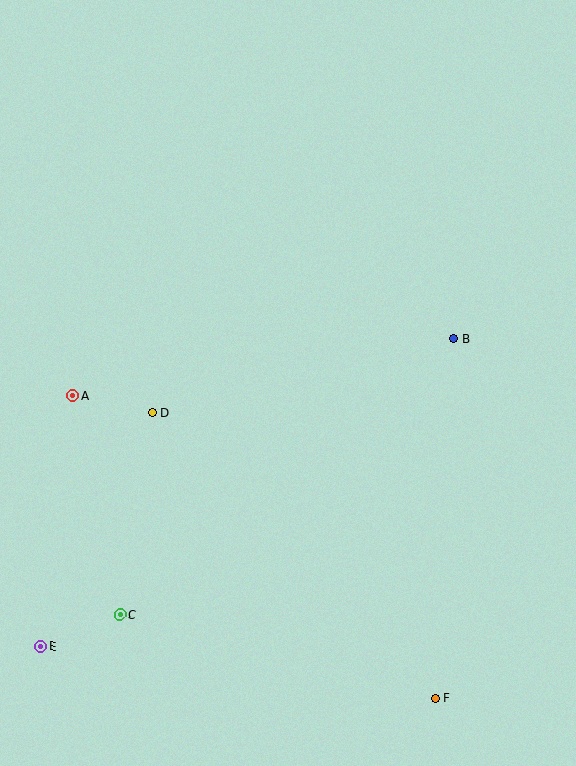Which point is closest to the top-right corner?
Point B is closest to the top-right corner.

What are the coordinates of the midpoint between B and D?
The midpoint between B and D is at (303, 376).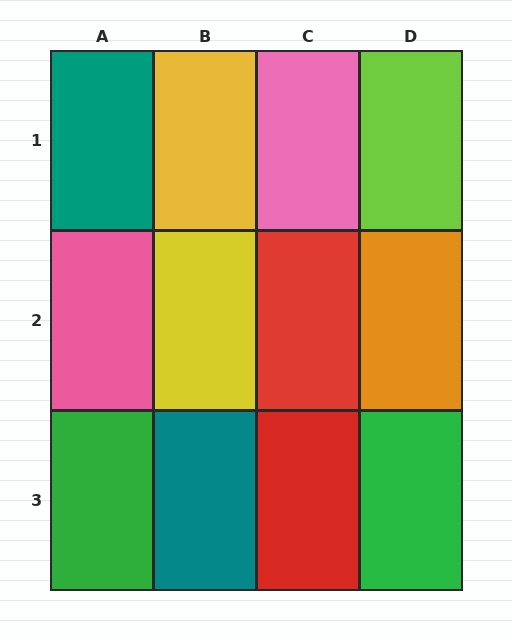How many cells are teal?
2 cells are teal.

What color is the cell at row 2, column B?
Yellow.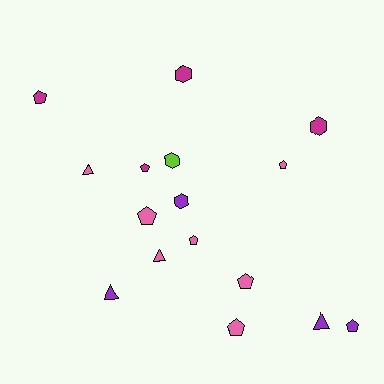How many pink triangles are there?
There are 2 pink triangles.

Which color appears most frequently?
Pink, with 7 objects.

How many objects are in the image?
There are 16 objects.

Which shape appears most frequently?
Pentagon, with 8 objects.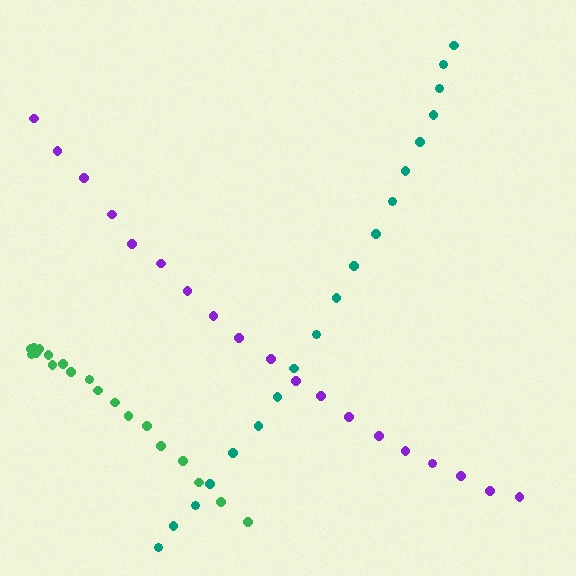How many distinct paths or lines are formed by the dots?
There are 3 distinct paths.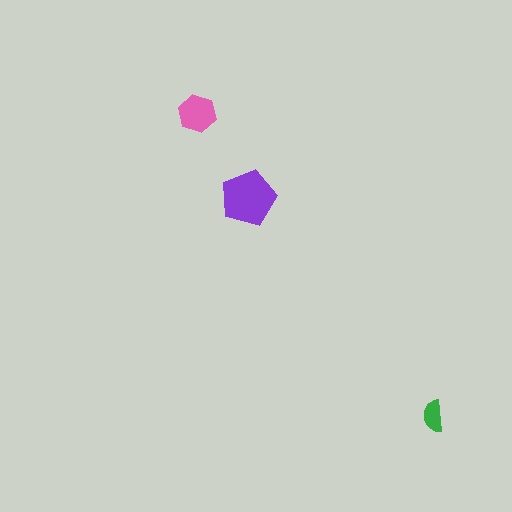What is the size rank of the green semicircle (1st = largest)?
3rd.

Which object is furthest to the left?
The pink hexagon is leftmost.